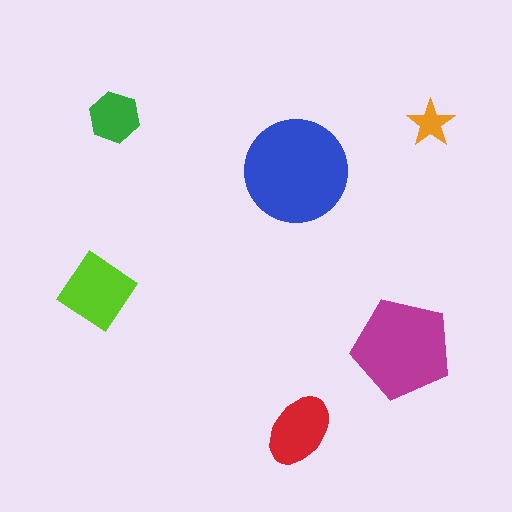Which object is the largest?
The blue circle.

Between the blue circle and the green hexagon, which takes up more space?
The blue circle.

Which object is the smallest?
The orange star.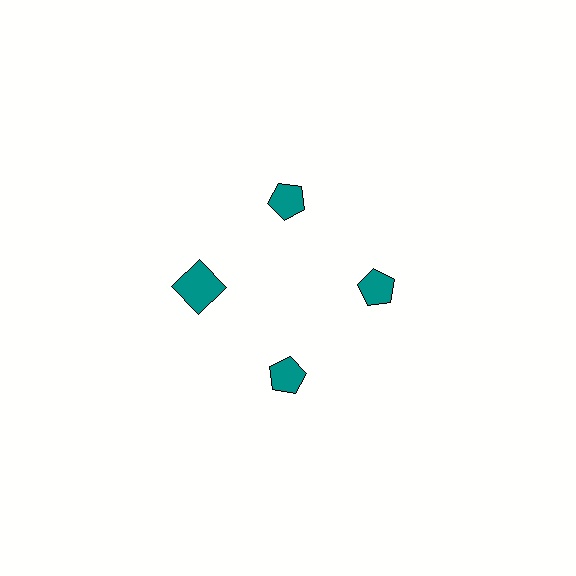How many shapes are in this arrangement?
There are 4 shapes arranged in a ring pattern.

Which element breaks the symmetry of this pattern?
The teal square at roughly the 9 o'clock position breaks the symmetry. All other shapes are teal pentagons.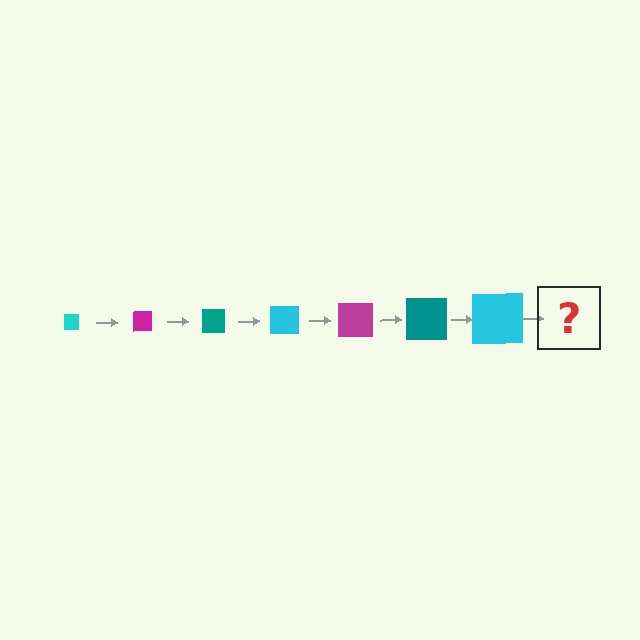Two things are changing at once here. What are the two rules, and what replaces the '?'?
The two rules are that the square grows larger each step and the color cycles through cyan, magenta, and teal. The '?' should be a magenta square, larger than the previous one.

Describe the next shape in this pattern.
It should be a magenta square, larger than the previous one.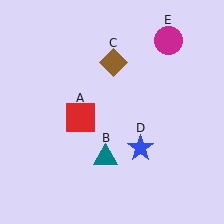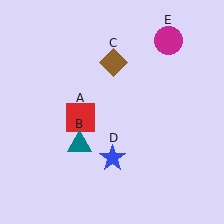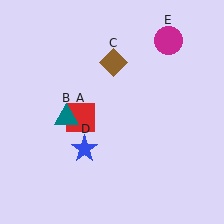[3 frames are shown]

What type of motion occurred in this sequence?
The teal triangle (object B), blue star (object D) rotated clockwise around the center of the scene.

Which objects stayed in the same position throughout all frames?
Red square (object A) and brown diamond (object C) and magenta circle (object E) remained stationary.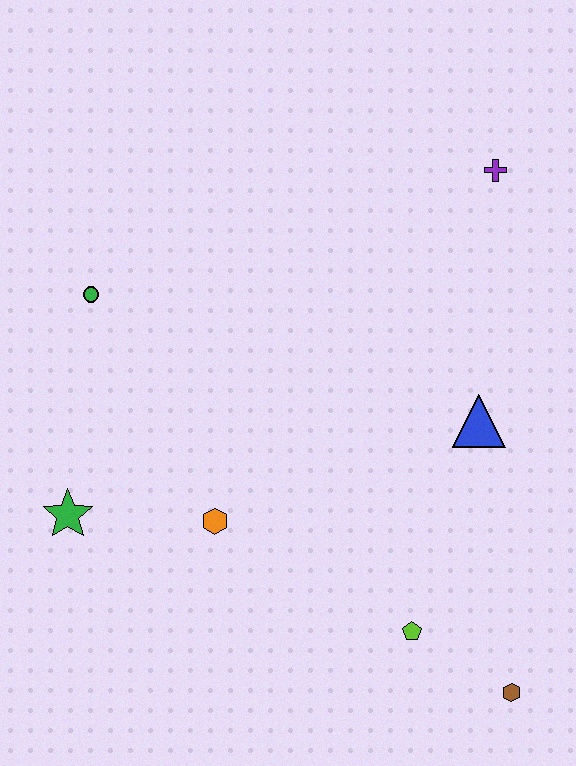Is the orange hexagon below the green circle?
Yes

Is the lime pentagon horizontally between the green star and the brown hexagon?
Yes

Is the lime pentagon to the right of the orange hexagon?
Yes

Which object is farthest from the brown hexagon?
The green circle is farthest from the brown hexagon.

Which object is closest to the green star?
The orange hexagon is closest to the green star.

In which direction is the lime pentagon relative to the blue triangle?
The lime pentagon is below the blue triangle.